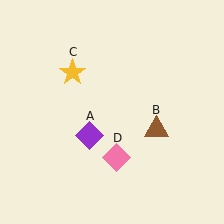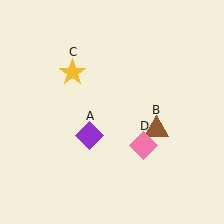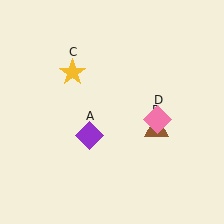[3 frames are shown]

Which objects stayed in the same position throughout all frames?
Purple diamond (object A) and brown triangle (object B) and yellow star (object C) remained stationary.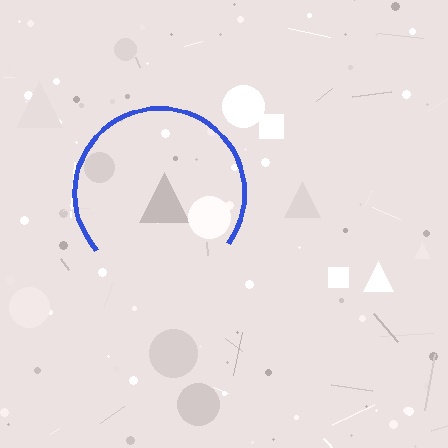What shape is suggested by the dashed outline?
The dashed outline suggests a circle.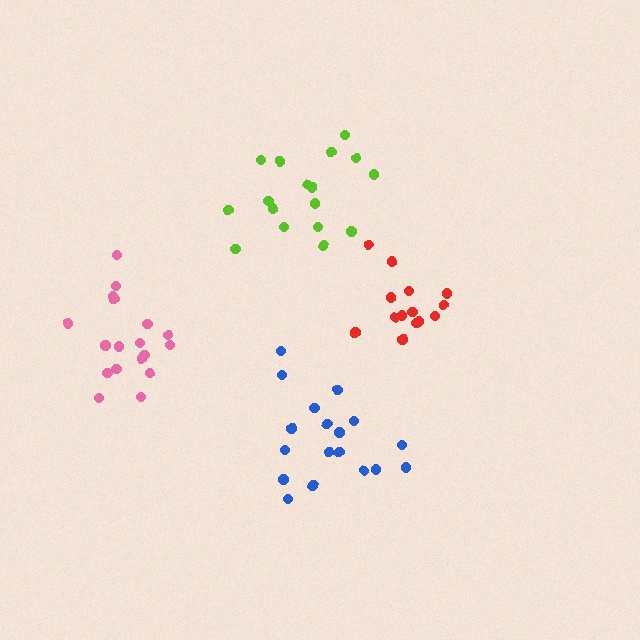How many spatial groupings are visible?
There are 4 spatial groupings.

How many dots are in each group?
Group 1: 18 dots, Group 2: 17 dots, Group 3: 14 dots, Group 4: 18 dots (67 total).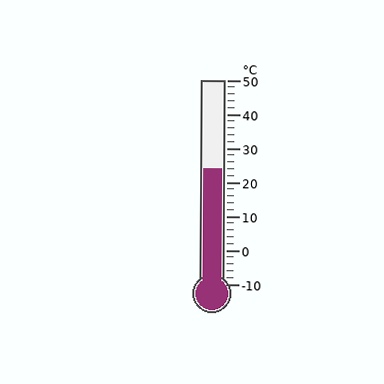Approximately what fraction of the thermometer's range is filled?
The thermometer is filled to approximately 55% of its range.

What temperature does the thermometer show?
The thermometer shows approximately 24°C.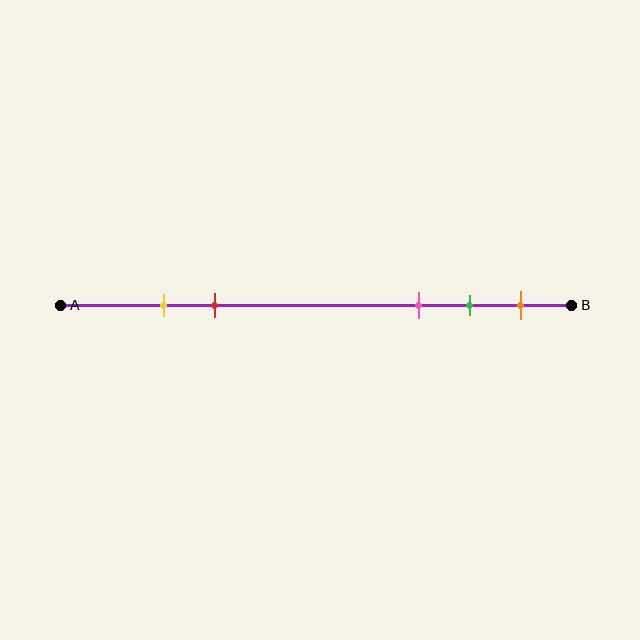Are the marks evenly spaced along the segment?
No, the marks are not evenly spaced.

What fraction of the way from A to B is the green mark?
The green mark is approximately 80% (0.8) of the way from A to B.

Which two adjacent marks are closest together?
The yellow and red marks are the closest adjacent pair.